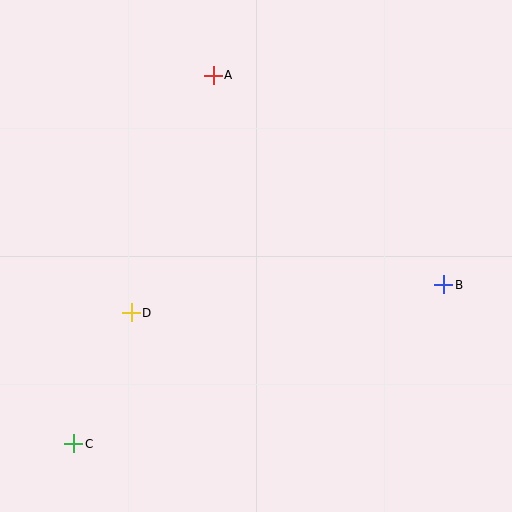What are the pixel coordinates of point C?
Point C is at (74, 444).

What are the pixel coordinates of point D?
Point D is at (131, 313).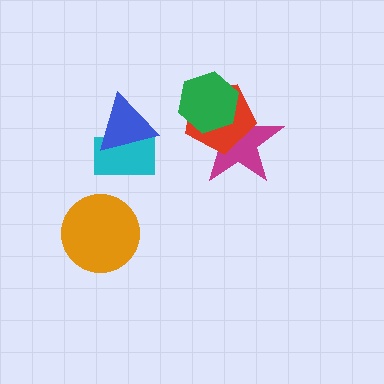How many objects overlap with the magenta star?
2 objects overlap with the magenta star.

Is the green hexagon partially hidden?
No, no other shape covers it.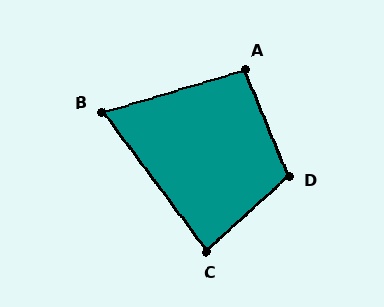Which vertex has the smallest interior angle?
B, at approximately 70 degrees.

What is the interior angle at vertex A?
Approximately 96 degrees (obtuse).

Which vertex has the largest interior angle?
D, at approximately 110 degrees.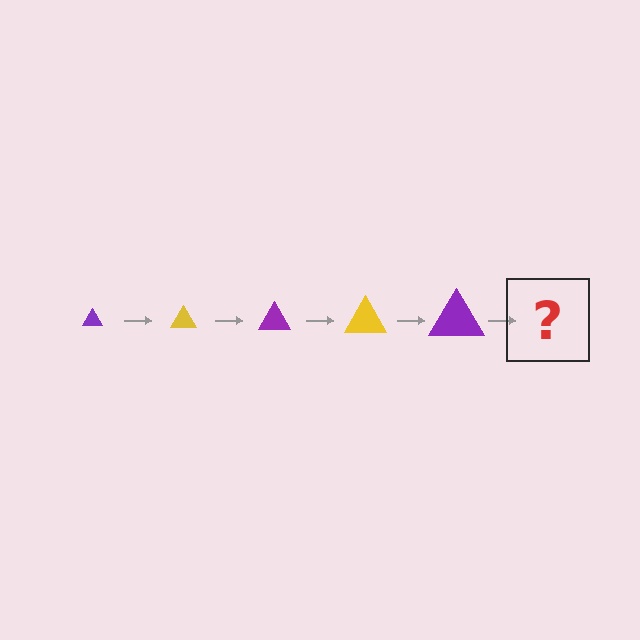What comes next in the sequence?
The next element should be a yellow triangle, larger than the previous one.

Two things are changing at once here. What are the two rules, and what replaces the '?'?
The two rules are that the triangle grows larger each step and the color cycles through purple and yellow. The '?' should be a yellow triangle, larger than the previous one.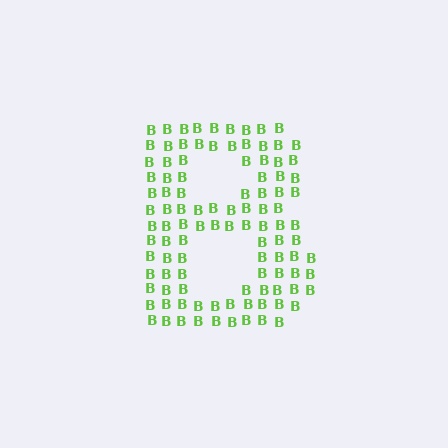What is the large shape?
The large shape is the letter B.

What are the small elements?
The small elements are letter B's.